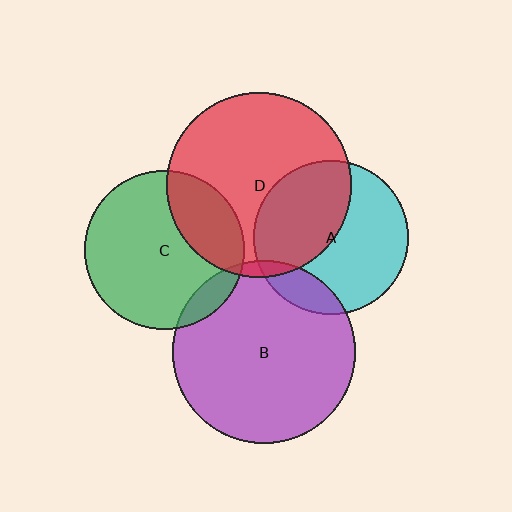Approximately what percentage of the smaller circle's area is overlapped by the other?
Approximately 5%.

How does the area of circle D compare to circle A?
Approximately 1.4 times.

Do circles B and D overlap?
Yes.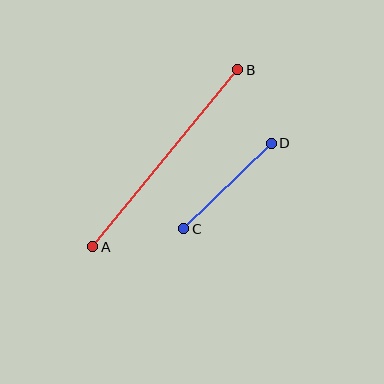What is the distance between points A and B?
The distance is approximately 229 pixels.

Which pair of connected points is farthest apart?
Points A and B are farthest apart.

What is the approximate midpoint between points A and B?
The midpoint is at approximately (165, 158) pixels.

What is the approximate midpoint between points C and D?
The midpoint is at approximately (228, 186) pixels.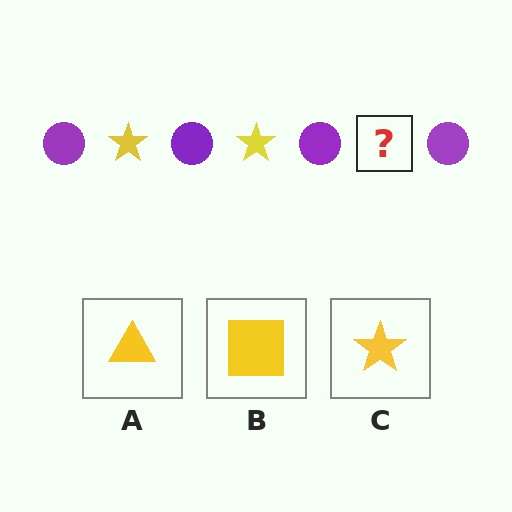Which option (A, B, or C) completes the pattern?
C.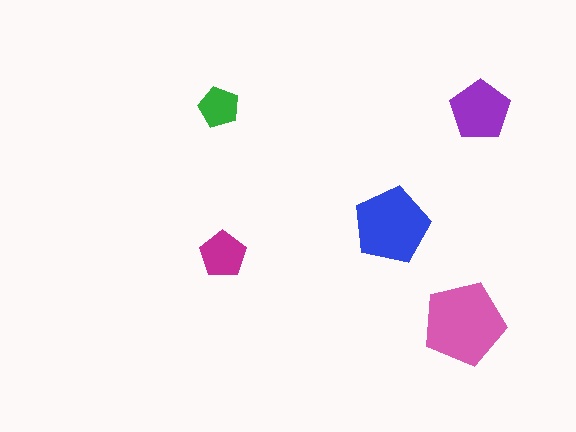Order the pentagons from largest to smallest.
the pink one, the blue one, the purple one, the magenta one, the green one.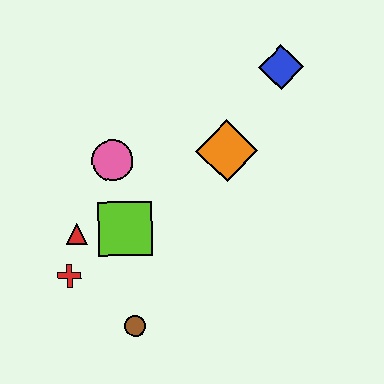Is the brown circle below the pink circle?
Yes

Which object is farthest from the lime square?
The blue diamond is farthest from the lime square.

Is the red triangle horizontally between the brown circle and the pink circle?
No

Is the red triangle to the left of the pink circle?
Yes